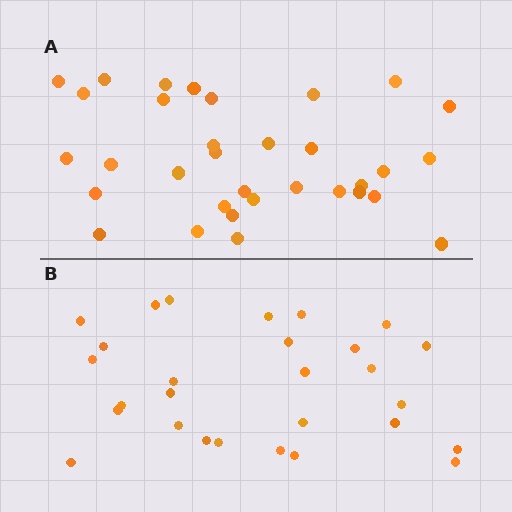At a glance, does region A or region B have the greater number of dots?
Region A (the top region) has more dots.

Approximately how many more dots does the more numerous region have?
Region A has about 5 more dots than region B.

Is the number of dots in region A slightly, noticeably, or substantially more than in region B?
Region A has only slightly more — the two regions are fairly close. The ratio is roughly 1.2 to 1.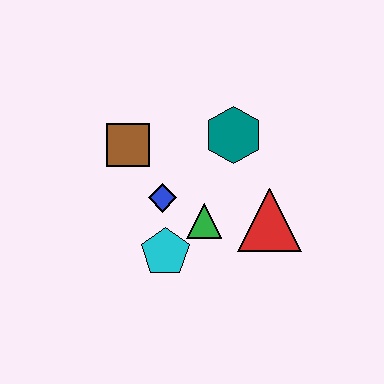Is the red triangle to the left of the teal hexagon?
No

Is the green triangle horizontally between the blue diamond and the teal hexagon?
Yes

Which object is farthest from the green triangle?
The brown square is farthest from the green triangle.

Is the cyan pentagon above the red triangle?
No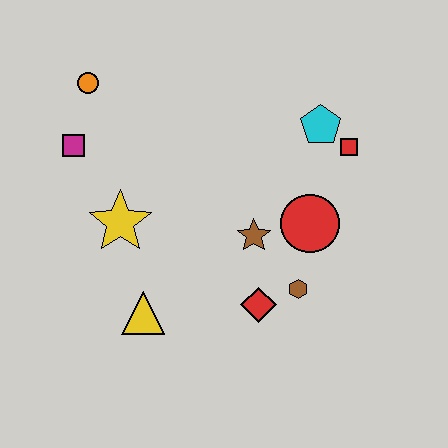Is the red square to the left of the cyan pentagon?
No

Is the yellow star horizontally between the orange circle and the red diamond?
Yes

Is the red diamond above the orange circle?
No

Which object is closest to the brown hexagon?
The red diamond is closest to the brown hexagon.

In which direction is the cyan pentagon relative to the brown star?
The cyan pentagon is above the brown star.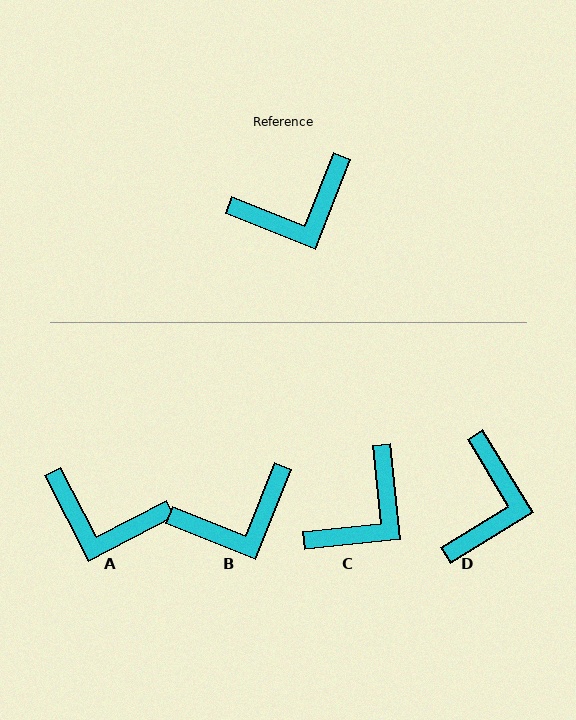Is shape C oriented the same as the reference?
No, it is off by about 28 degrees.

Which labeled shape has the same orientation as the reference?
B.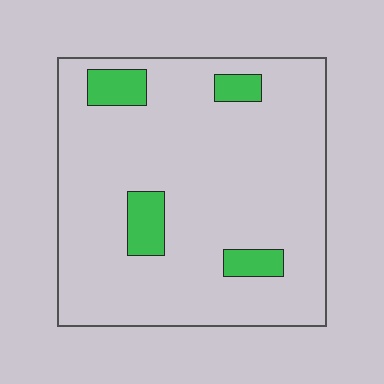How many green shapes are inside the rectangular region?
4.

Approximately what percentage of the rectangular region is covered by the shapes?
Approximately 10%.